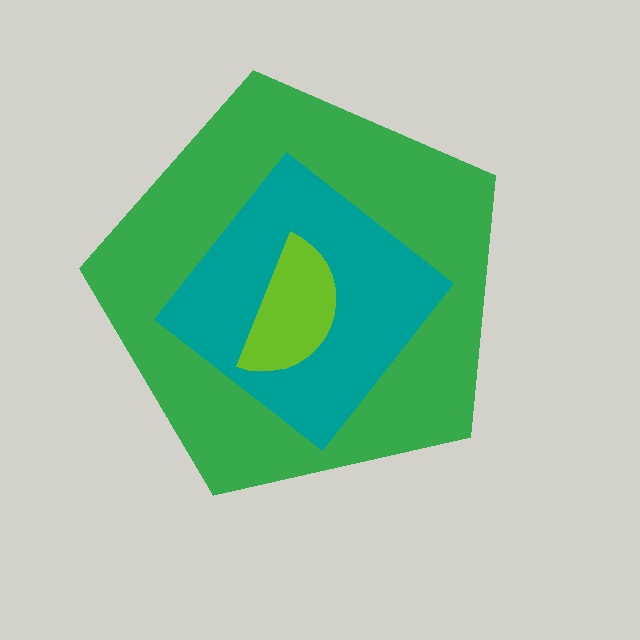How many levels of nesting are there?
3.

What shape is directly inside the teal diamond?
The lime semicircle.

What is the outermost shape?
The green pentagon.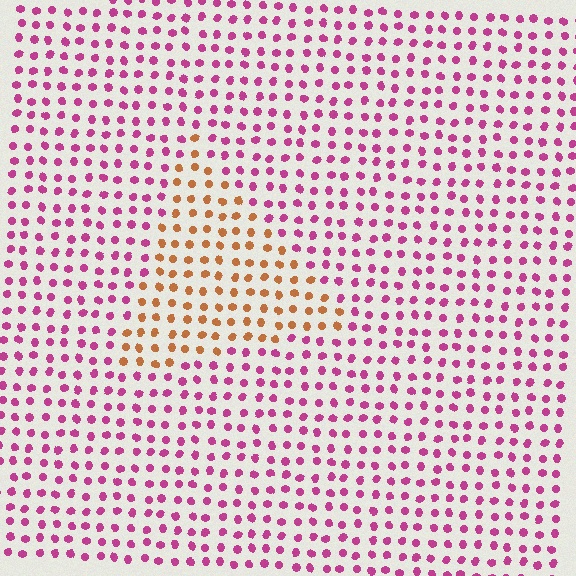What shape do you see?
I see a triangle.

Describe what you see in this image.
The image is filled with small magenta elements in a uniform arrangement. A triangle-shaped region is visible where the elements are tinted to a slightly different hue, forming a subtle color boundary.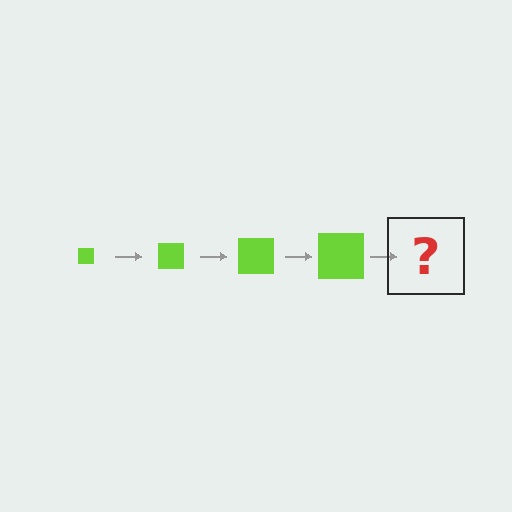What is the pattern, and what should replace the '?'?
The pattern is that the square gets progressively larger each step. The '?' should be a lime square, larger than the previous one.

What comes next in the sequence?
The next element should be a lime square, larger than the previous one.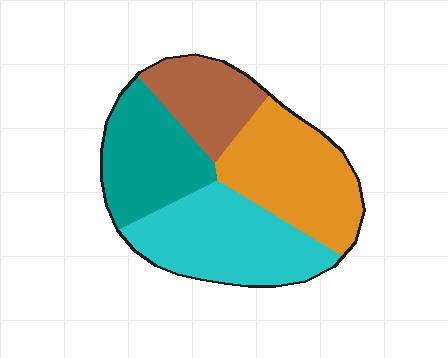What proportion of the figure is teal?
Teal covers 23% of the figure.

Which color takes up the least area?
Brown, at roughly 15%.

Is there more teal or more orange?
Orange.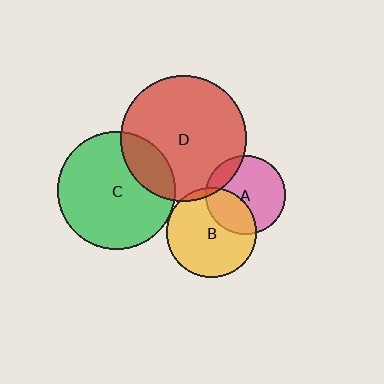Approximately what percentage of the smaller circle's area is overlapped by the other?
Approximately 20%.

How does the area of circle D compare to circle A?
Approximately 2.5 times.